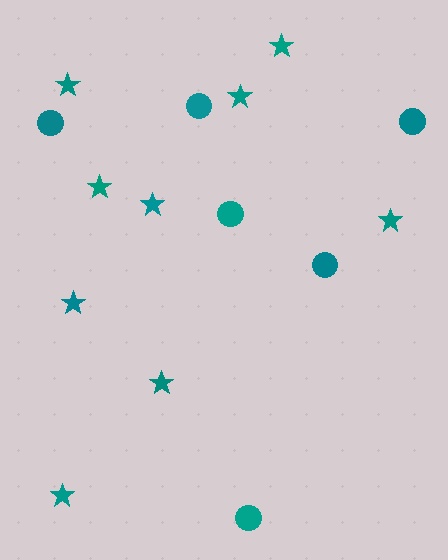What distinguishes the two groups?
There are 2 groups: one group of stars (9) and one group of circles (6).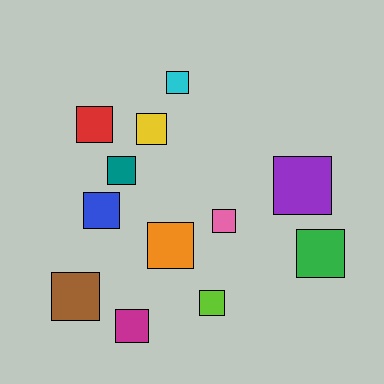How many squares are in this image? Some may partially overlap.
There are 12 squares.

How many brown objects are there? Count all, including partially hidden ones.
There is 1 brown object.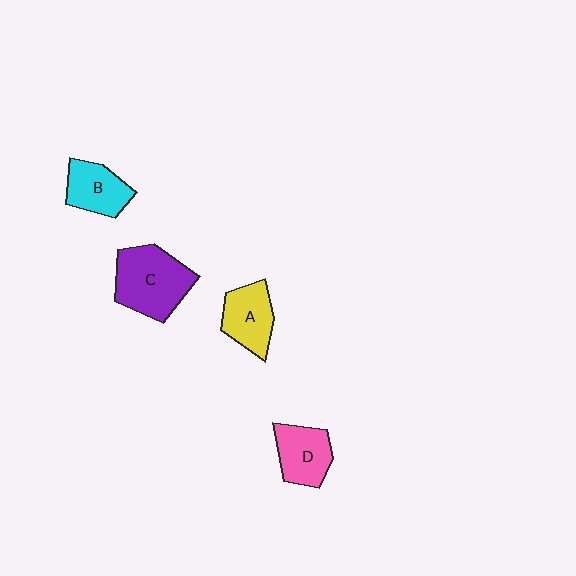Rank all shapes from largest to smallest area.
From largest to smallest: C (purple), A (yellow), D (pink), B (cyan).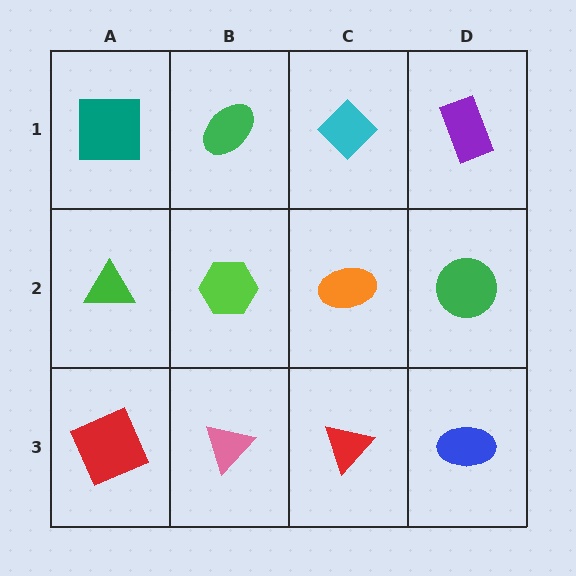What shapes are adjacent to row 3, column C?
An orange ellipse (row 2, column C), a pink triangle (row 3, column B), a blue ellipse (row 3, column D).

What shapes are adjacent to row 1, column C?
An orange ellipse (row 2, column C), a green ellipse (row 1, column B), a purple rectangle (row 1, column D).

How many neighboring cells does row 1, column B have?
3.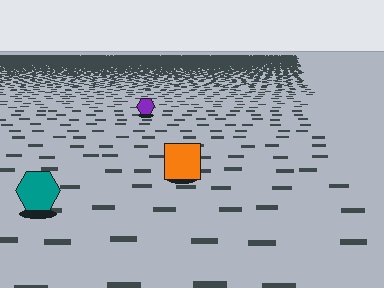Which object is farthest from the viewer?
The purple hexagon is farthest from the viewer. It appears smaller and the ground texture around it is denser.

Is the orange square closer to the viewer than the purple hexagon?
Yes. The orange square is closer — you can tell from the texture gradient: the ground texture is coarser near it.